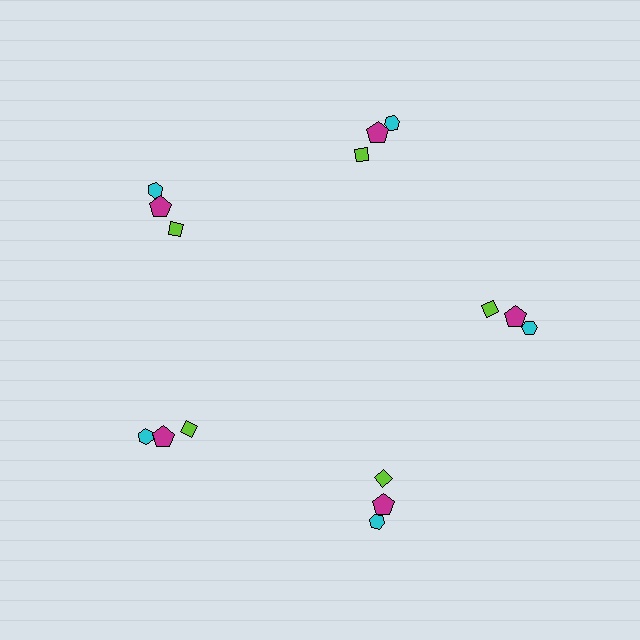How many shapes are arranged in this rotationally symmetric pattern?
There are 15 shapes, arranged in 5 groups of 3.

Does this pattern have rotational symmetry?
Yes, this pattern has 5-fold rotational symmetry. It looks the same after rotating 72 degrees around the center.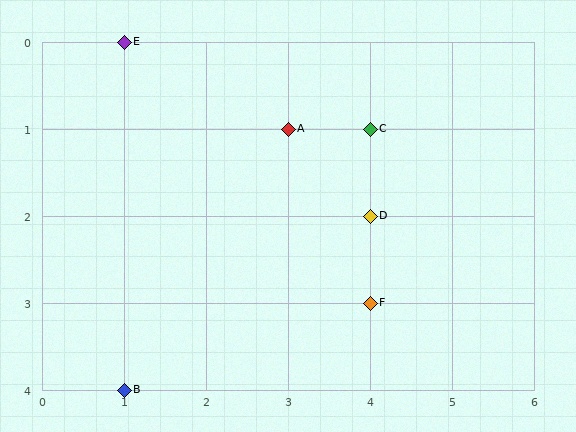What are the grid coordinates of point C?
Point C is at grid coordinates (4, 1).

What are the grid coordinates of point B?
Point B is at grid coordinates (1, 4).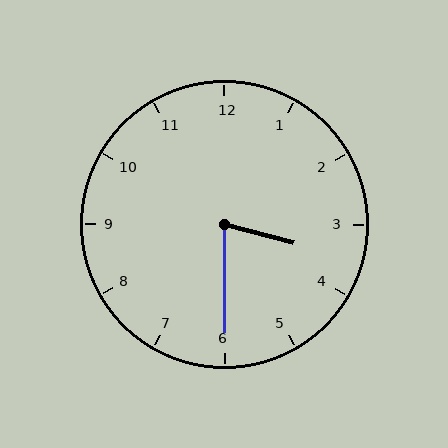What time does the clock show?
3:30.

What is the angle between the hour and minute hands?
Approximately 75 degrees.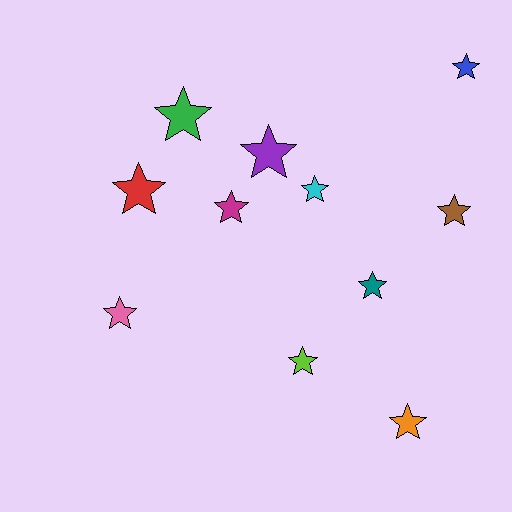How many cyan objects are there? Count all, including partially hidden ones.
There is 1 cyan object.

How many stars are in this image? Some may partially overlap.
There are 11 stars.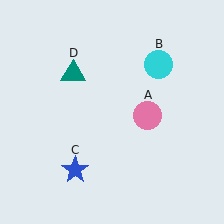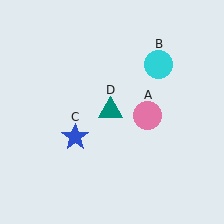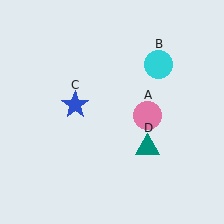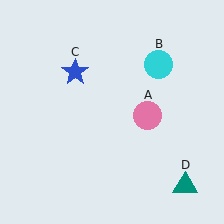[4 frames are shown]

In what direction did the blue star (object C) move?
The blue star (object C) moved up.